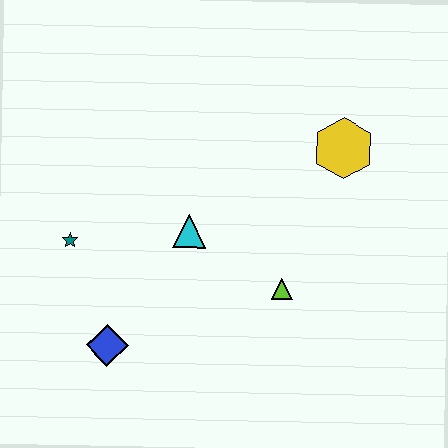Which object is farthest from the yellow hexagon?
The blue diamond is farthest from the yellow hexagon.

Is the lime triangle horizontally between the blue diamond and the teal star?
No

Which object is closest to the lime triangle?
The cyan triangle is closest to the lime triangle.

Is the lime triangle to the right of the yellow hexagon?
No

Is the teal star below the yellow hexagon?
Yes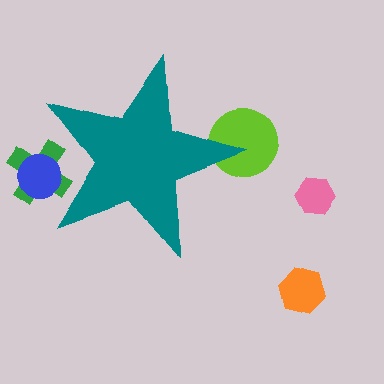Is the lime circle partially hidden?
Yes, the lime circle is partially hidden behind the teal star.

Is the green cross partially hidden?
Yes, the green cross is partially hidden behind the teal star.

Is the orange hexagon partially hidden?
No, the orange hexagon is fully visible.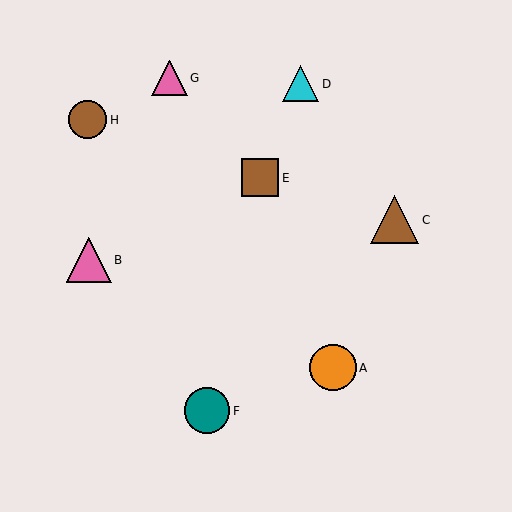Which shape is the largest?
The brown triangle (labeled C) is the largest.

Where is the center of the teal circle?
The center of the teal circle is at (207, 411).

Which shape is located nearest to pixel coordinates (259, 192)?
The brown square (labeled E) at (260, 178) is nearest to that location.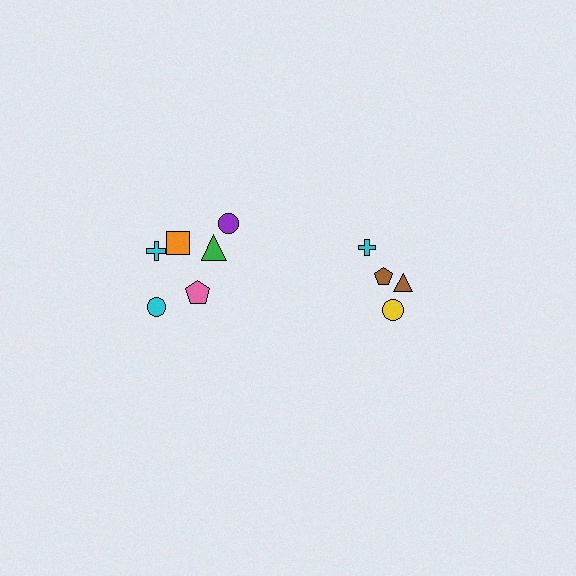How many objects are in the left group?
There are 6 objects.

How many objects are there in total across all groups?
There are 10 objects.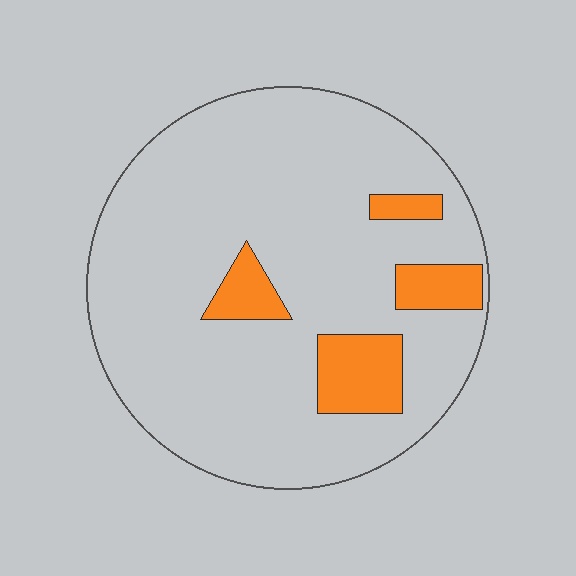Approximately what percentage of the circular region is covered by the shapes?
Approximately 15%.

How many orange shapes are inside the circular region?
4.